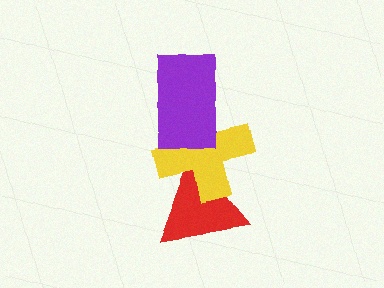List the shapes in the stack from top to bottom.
From top to bottom: the purple rectangle, the yellow cross, the red triangle.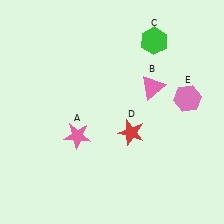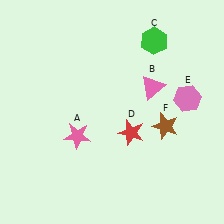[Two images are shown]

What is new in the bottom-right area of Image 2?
A brown star (F) was added in the bottom-right area of Image 2.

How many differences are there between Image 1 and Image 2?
There is 1 difference between the two images.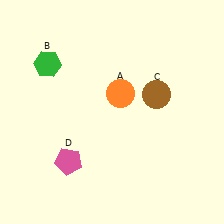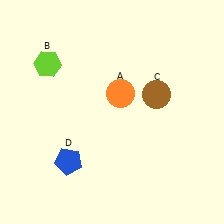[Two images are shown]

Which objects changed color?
B changed from green to lime. D changed from pink to blue.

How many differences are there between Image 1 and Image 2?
There are 2 differences between the two images.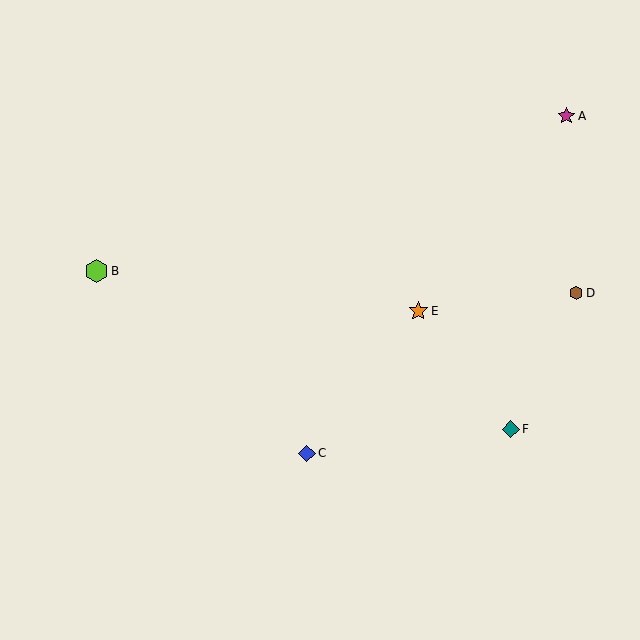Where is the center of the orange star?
The center of the orange star is at (418, 311).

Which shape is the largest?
The lime hexagon (labeled B) is the largest.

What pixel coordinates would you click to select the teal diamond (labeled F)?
Click at (511, 429) to select the teal diamond F.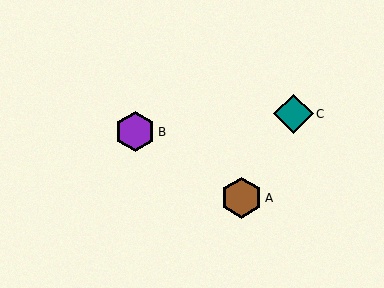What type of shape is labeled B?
Shape B is a purple hexagon.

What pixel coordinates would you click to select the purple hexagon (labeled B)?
Click at (135, 132) to select the purple hexagon B.